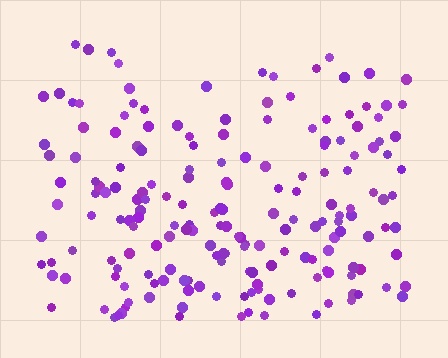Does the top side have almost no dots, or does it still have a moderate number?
Still a moderate number, just noticeably fewer than the bottom.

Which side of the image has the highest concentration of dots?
The bottom.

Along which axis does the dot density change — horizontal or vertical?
Vertical.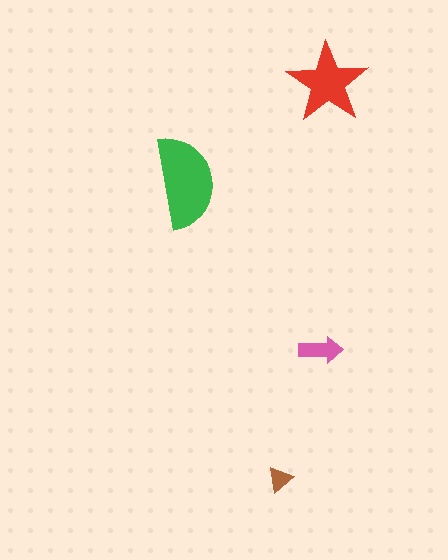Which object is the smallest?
The brown triangle.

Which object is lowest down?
The brown triangle is bottommost.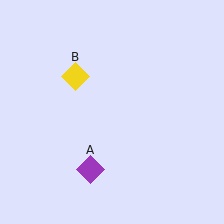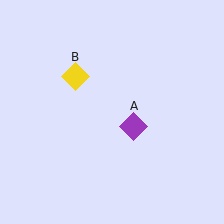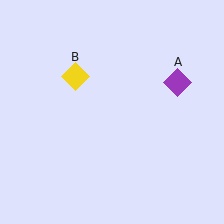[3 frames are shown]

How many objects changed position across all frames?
1 object changed position: purple diamond (object A).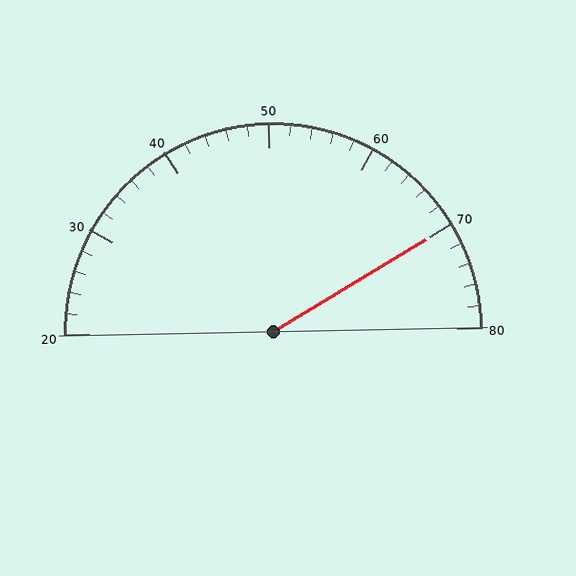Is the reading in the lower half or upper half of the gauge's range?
The reading is in the upper half of the range (20 to 80).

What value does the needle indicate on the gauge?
The needle indicates approximately 70.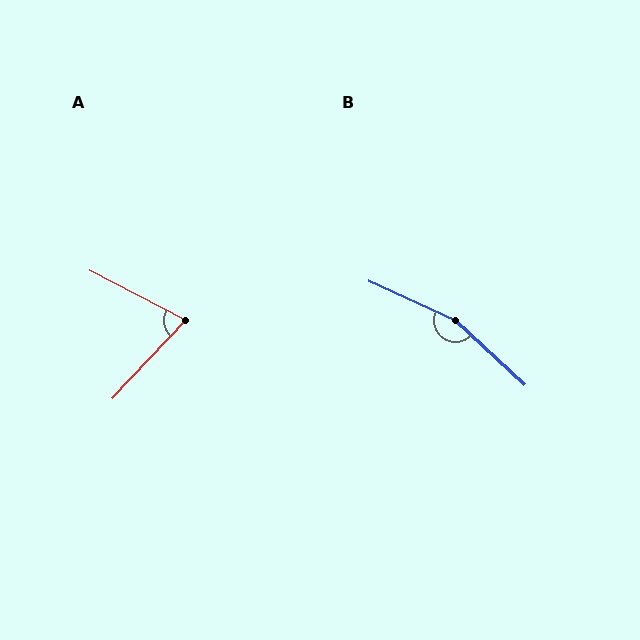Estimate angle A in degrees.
Approximately 74 degrees.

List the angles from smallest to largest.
A (74°), B (162°).